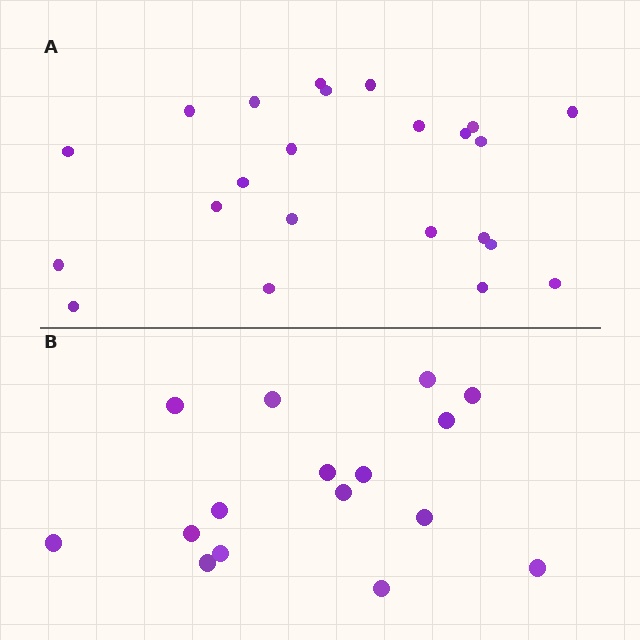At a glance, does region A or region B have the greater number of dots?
Region A (the top region) has more dots.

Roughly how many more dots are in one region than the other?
Region A has roughly 8 or so more dots than region B.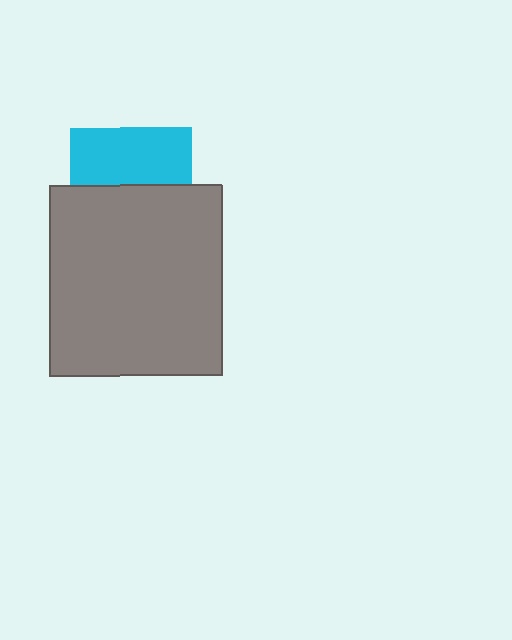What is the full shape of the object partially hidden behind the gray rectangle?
The partially hidden object is a cyan square.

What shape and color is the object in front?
The object in front is a gray rectangle.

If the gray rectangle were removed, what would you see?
You would see the complete cyan square.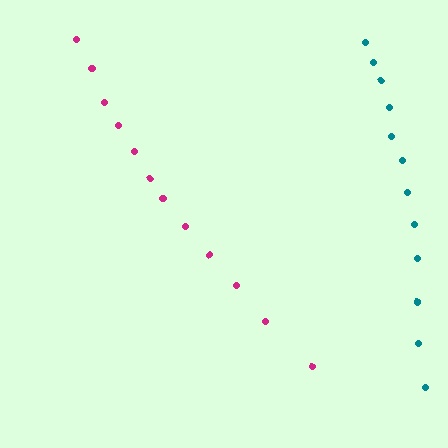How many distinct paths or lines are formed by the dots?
There are 2 distinct paths.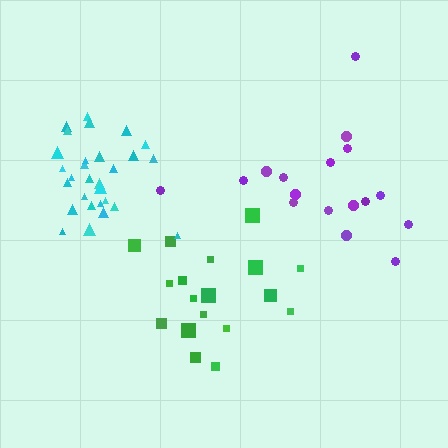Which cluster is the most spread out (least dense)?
Purple.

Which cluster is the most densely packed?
Cyan.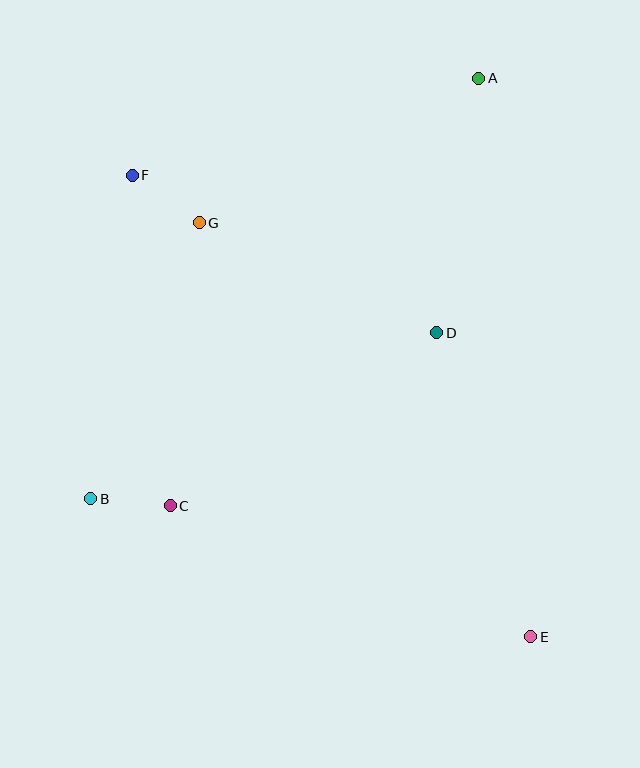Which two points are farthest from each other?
Points E and F are farthest from each other.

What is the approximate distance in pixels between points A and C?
The distance between A and C is approximately 527 pixels.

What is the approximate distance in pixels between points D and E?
The distance between D and E is approximately 318 pixels.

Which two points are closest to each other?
Points B and C are closest to each other.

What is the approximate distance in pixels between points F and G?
The distance between F and G is approximately 82 pixels.